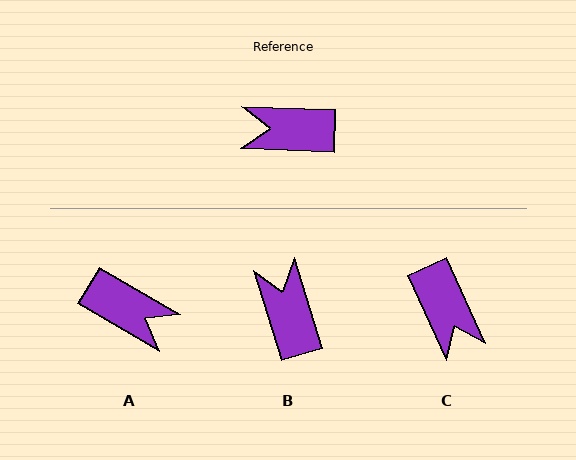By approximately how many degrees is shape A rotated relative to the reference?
Approximately 152 degrees counter-clockwise.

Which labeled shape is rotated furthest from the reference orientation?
A, about 152 degrees away.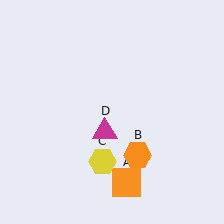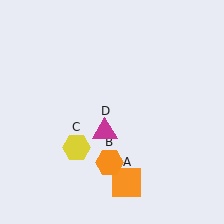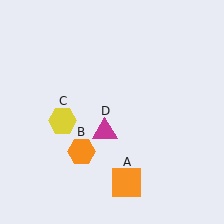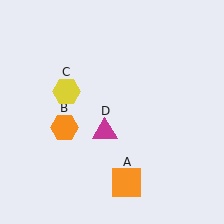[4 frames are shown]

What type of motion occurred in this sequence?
The orange hexagon (object B), yellow hexagon (object C) rotated clockwise around the center of the scene.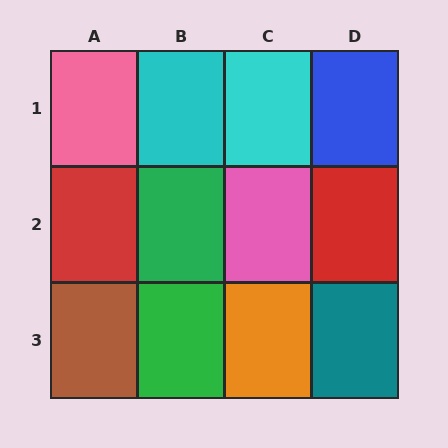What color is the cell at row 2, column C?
Pink.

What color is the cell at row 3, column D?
Teal.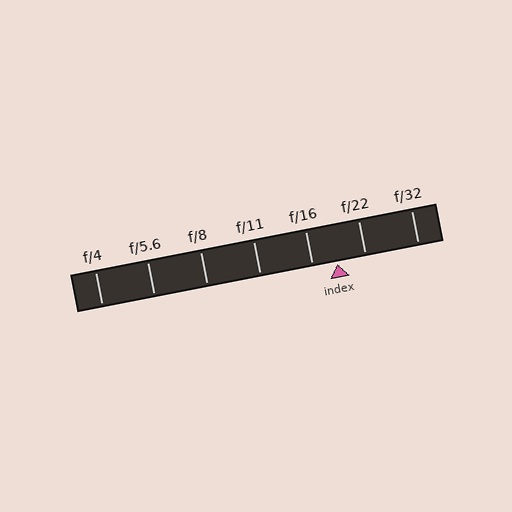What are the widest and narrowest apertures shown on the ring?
The widest aperture shown is f/4 and the narrowest is f/32.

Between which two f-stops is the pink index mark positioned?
The index mark is between f/16 and f/22.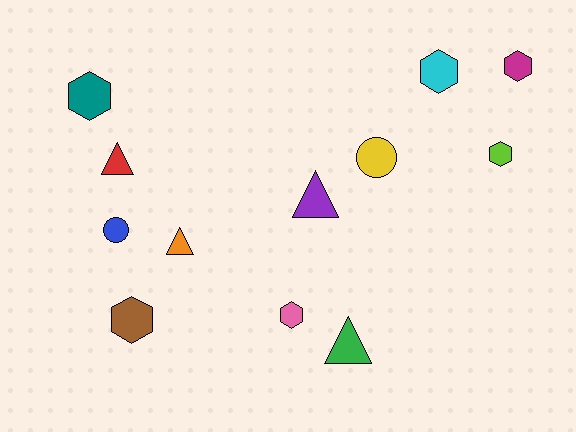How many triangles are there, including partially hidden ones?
There are 4 triangles.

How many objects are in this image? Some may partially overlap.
There are 12 objects.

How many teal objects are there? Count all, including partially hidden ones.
There is 1 teal object.